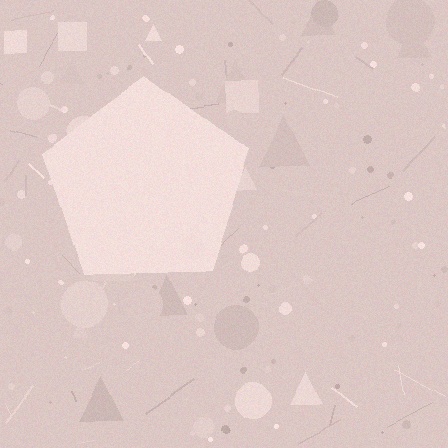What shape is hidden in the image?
A pentagon is hidden in the image.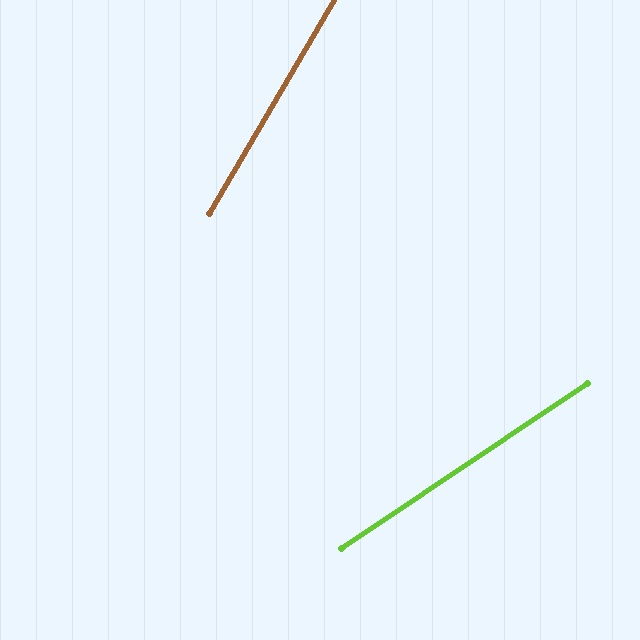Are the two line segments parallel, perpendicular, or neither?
Neither parallel nor perpendicular — they differ by about 26°.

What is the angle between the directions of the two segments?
Approximately 26 degrees.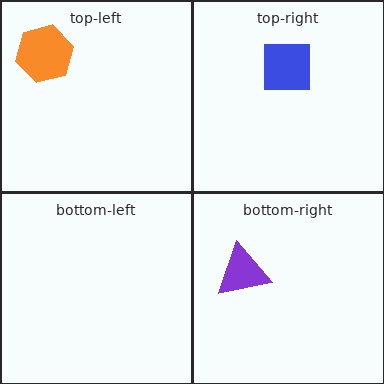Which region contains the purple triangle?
The bottom-right region.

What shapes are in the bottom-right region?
The purple triangle.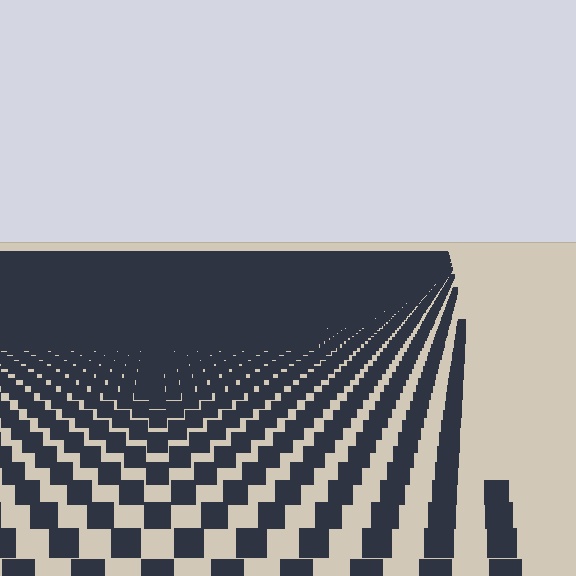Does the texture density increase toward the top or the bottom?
Density increases toward the top.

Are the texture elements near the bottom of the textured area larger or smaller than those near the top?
Larger. Near the bottom, elements are closer to the viewer and appear at a bigger on-screen size.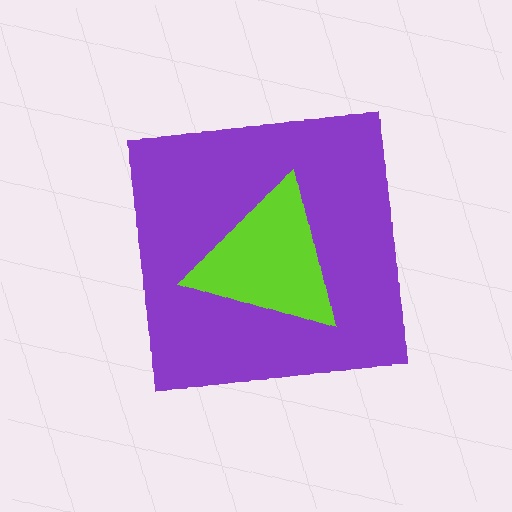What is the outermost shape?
The purple square.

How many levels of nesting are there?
2.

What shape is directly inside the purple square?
The lime triangle.